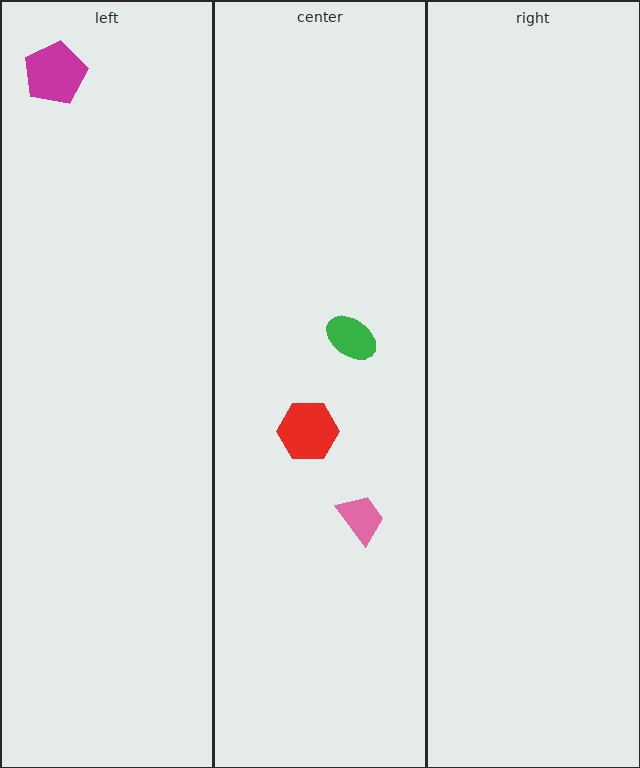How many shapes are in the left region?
1.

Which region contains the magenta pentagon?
The left region.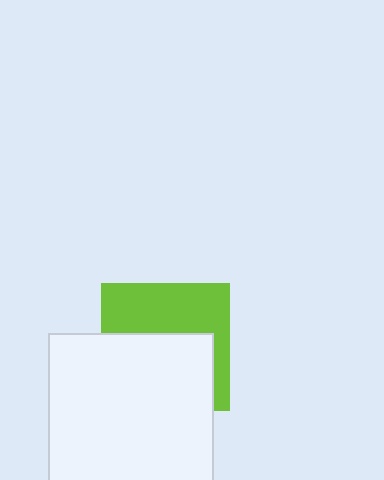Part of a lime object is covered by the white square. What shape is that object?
It is a square.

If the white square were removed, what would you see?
You would see the complete lime square.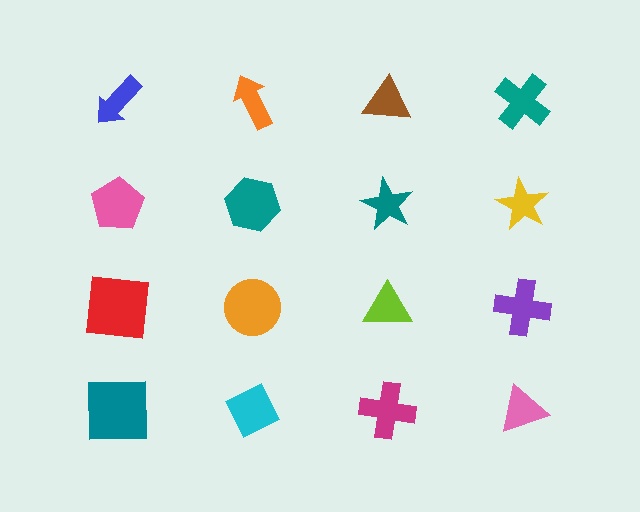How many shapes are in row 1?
4 shapes.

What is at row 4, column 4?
A pink triangle.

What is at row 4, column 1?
A teal square.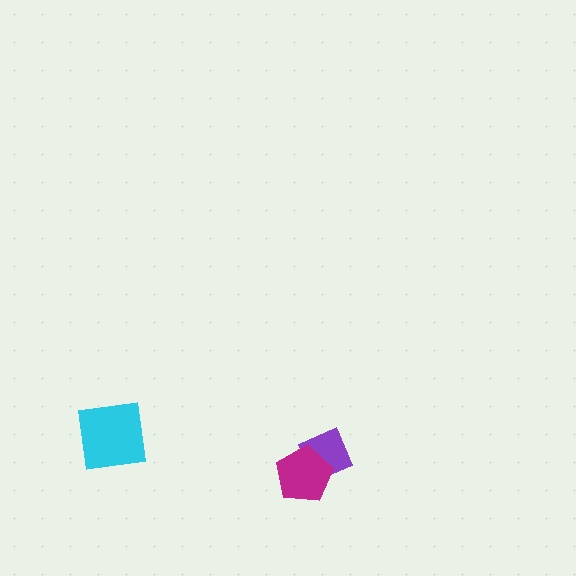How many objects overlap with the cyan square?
0 objects overlap with the cyan square.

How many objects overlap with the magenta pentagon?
1 object overlaps with the magenta pentagon.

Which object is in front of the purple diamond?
The magenta pentagon is in front of the purple diamond.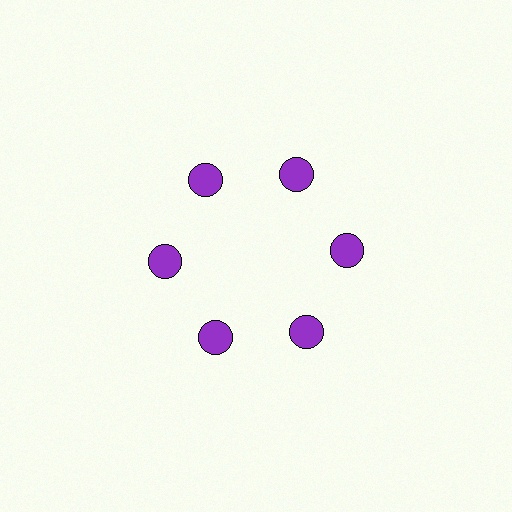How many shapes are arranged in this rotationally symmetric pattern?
There are 6 shapes, arranged in 6 groups of 1.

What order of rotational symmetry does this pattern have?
This pattern has 6-fold rotational symmetry.